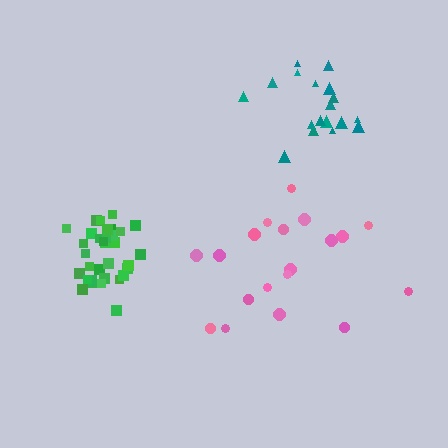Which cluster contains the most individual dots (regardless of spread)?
Green (33).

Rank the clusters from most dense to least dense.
green, teal, pink.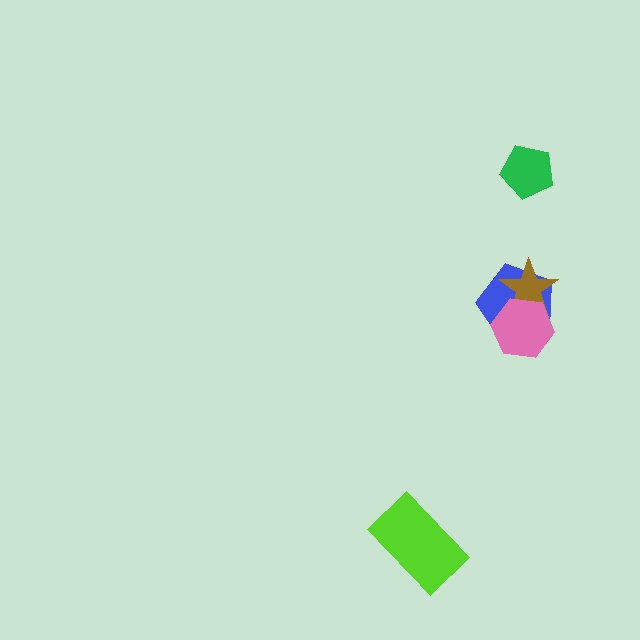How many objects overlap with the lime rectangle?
0 objects overlap with the lime rectangle.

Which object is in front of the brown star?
The pink hexagon is in front of the brown star.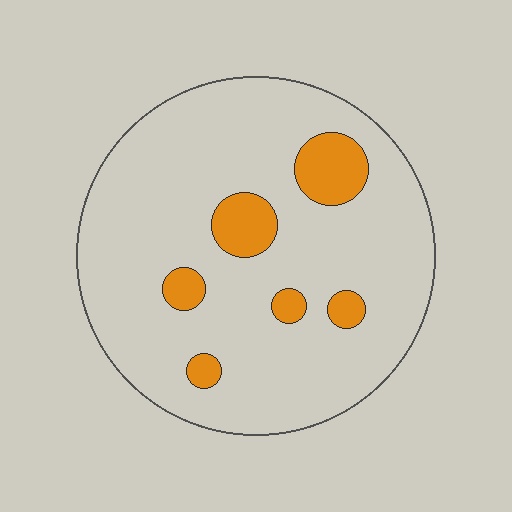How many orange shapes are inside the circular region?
6.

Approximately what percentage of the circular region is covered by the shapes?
Approximately 10%.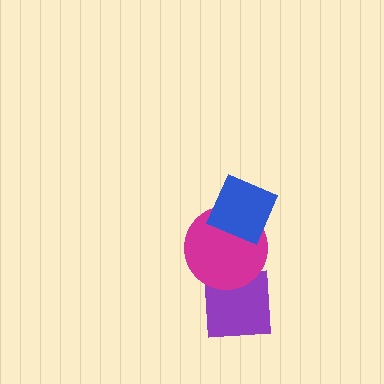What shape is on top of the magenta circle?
The blue diamond is on top of the magenta circle.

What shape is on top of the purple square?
The magenta circle is on top of the purple square.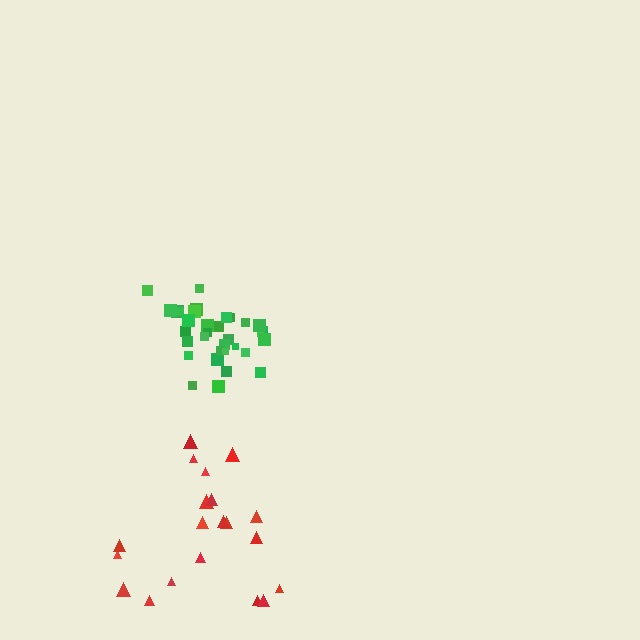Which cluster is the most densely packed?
Green.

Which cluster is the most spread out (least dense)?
Red.